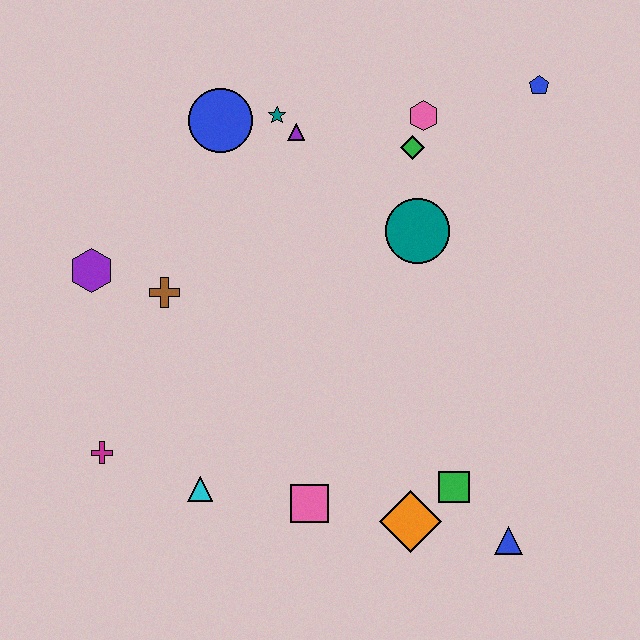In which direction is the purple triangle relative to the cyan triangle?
The purple triangle is above the cyan triangle.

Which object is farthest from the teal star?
The blue triangle is farthest from the teal star.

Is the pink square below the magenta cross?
Yes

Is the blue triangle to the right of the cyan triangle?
Yes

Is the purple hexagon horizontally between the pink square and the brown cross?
No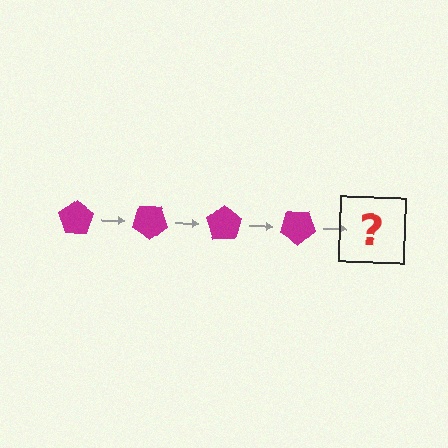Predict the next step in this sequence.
The next step is a magenta pentagon rotated 140 degrees.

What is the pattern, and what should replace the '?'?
The pattern is that the pentagon rotates 35 degrees each step. The '?' should be a magenta pentagon rotated 140 degrees.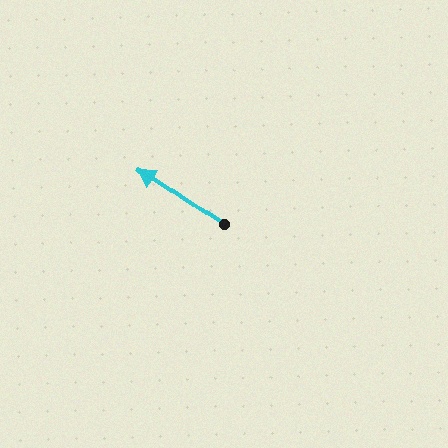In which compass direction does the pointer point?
Northwest.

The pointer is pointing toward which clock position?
Roughly 10 o'clock.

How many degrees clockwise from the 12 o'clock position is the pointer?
Approximately 304 degrees.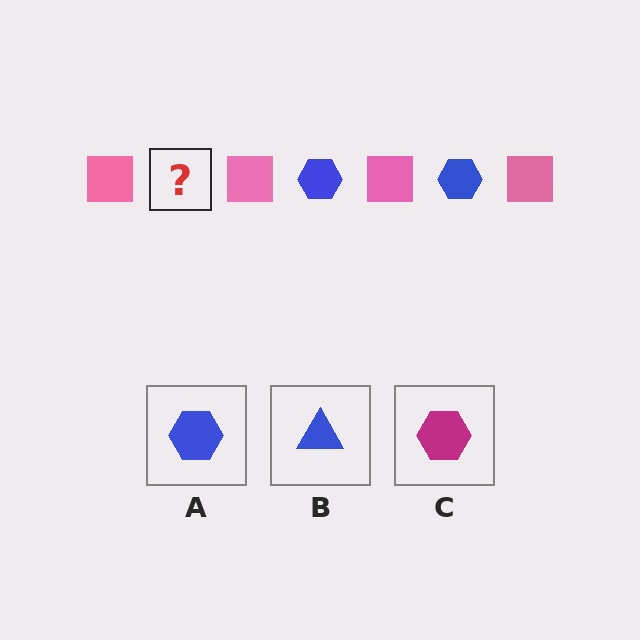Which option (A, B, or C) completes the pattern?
A.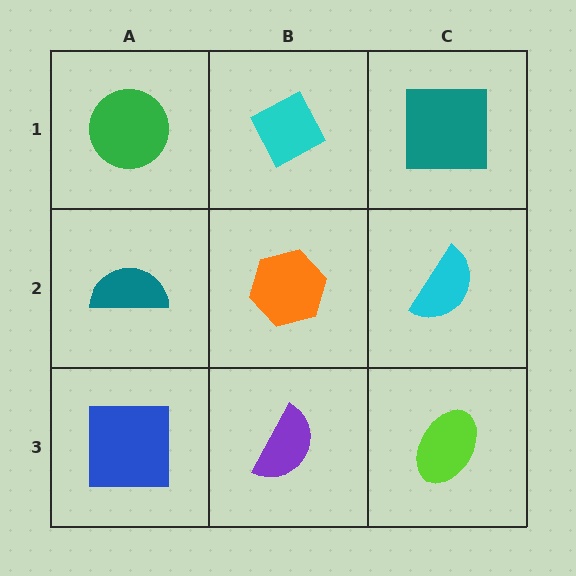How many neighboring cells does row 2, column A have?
3.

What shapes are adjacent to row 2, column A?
A green circle (row 1, column A), a blue square (row 3, column A), an orange hexagon (row 2, column B).